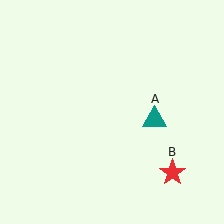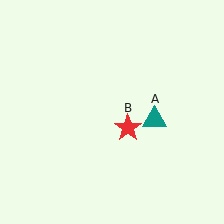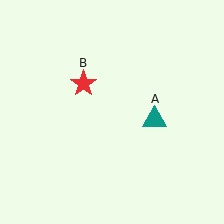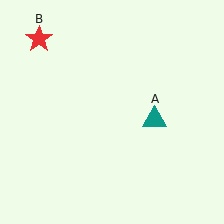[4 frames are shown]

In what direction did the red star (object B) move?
The red star (object B) moved up and to the left.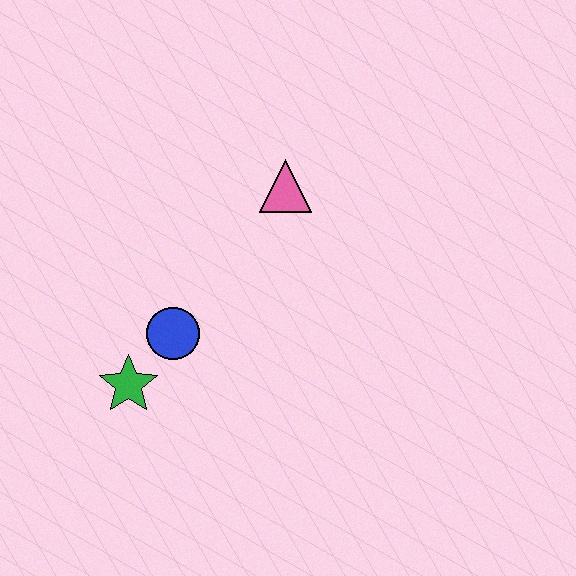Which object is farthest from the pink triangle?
The green star is farthest from the pink triangle.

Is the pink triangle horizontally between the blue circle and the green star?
No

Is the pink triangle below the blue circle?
No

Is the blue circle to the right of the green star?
Yes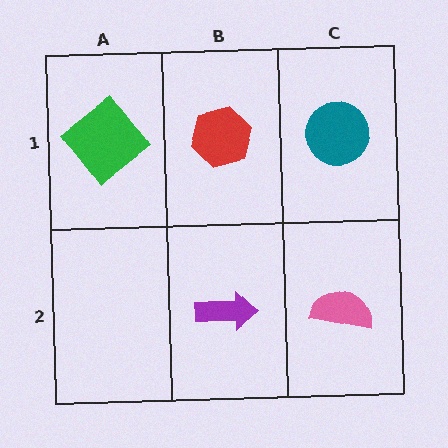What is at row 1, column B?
A red hexagon.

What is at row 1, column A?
A green diamond.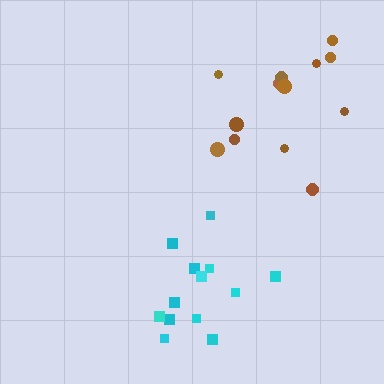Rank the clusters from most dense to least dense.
cyan, brown.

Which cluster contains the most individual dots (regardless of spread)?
Cyan (13).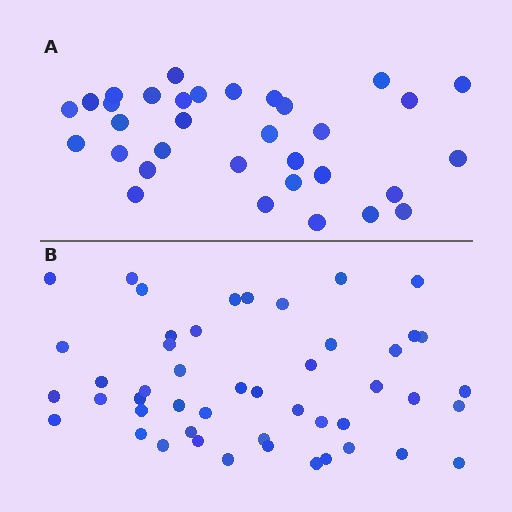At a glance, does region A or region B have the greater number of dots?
Region B (the bottom region) has more dots.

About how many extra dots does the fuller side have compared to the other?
Region B has approximately 15 more dots than region A.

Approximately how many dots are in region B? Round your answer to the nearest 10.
About 50 dots. (The exact count is 48, which rounds to 50.)